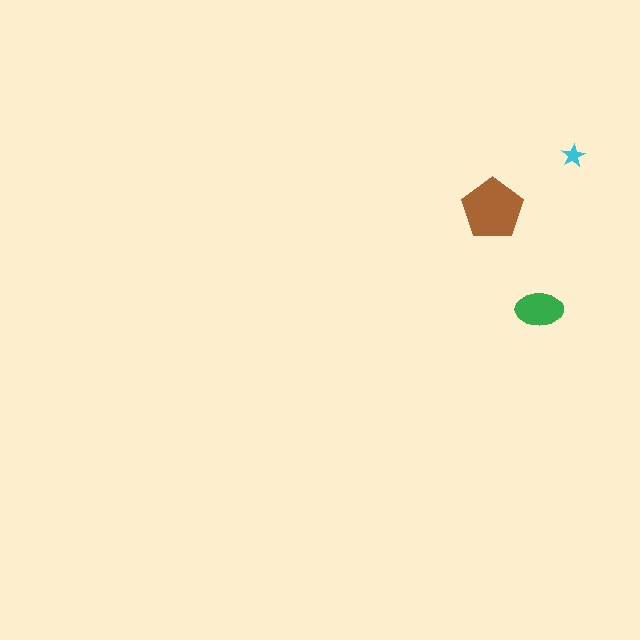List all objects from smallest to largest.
The cyan star, the green ellipse, the brown pentagon.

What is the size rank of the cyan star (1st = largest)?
3rd.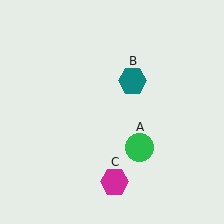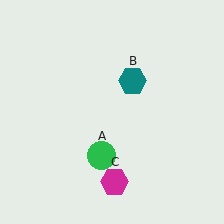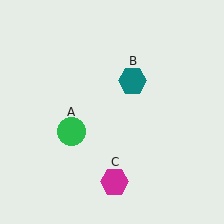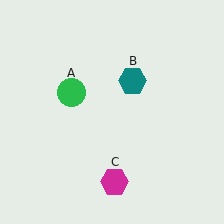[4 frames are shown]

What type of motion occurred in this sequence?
The green circle (object A) rotated clockwise around the center of the scene.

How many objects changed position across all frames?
1 object changed position: green circle (object A).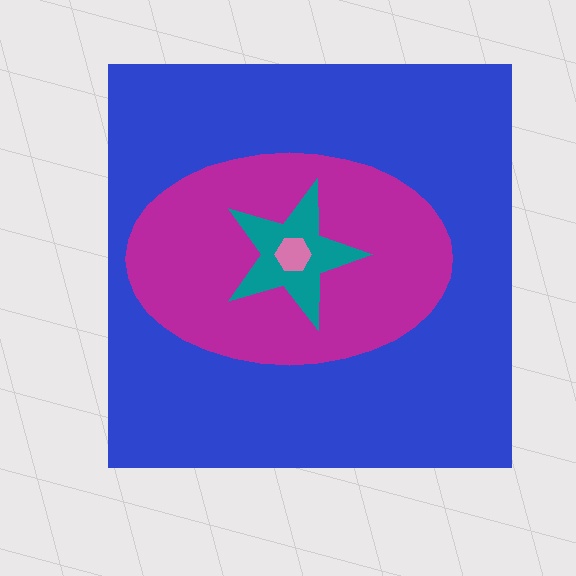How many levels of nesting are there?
4.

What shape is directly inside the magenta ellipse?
The teal star.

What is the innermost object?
The pink hexagon.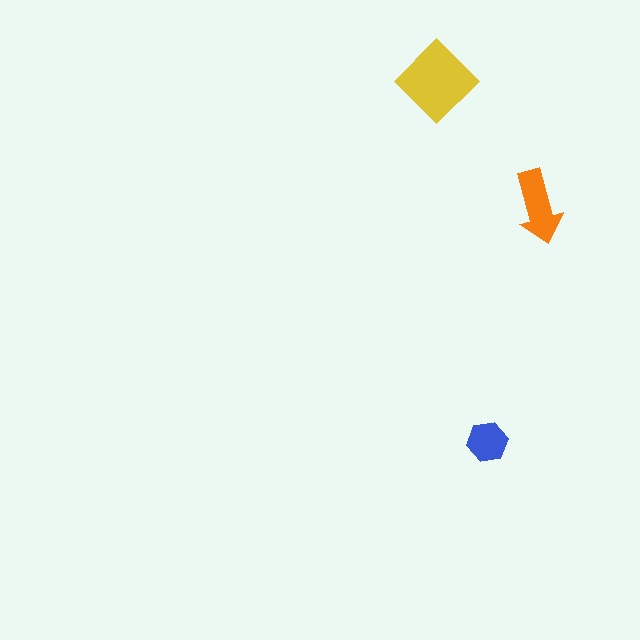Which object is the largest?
The yellow diamond.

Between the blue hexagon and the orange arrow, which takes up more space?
The orange arrow.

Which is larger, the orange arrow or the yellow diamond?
The yellow diamond.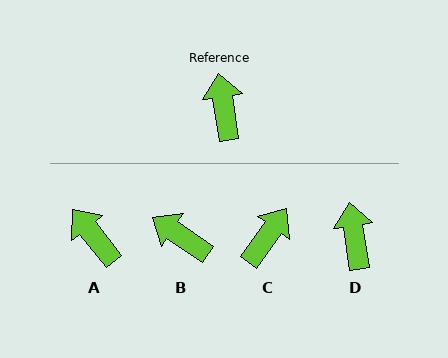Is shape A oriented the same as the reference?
No, it is off by about 29 degrees.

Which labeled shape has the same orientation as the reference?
D.